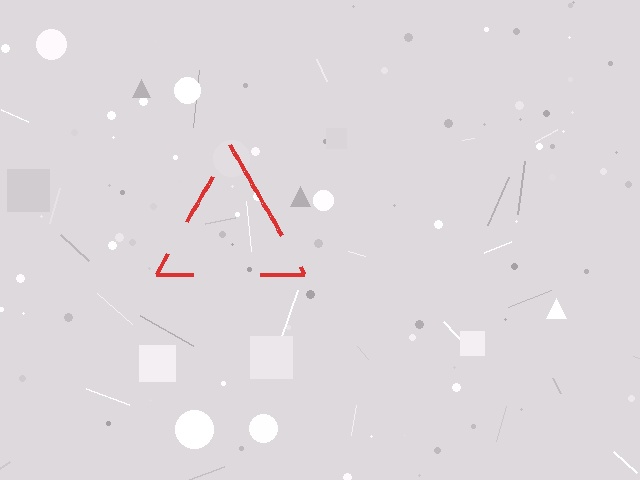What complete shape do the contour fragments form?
The contour fragments form a triangle.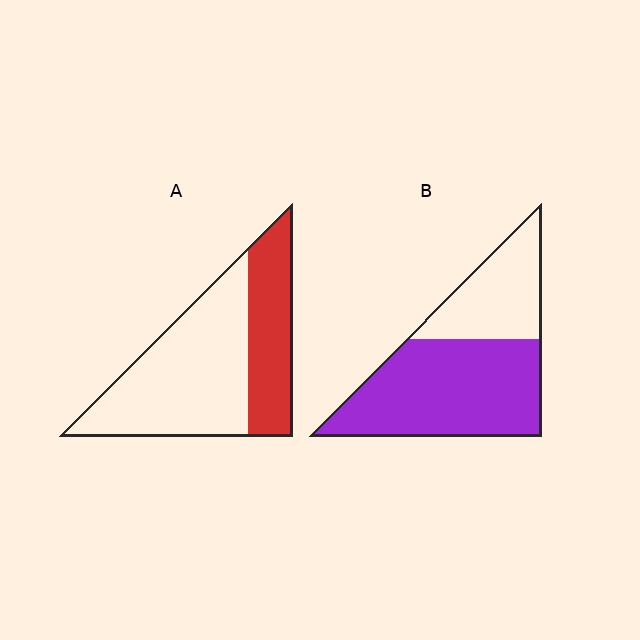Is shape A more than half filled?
No.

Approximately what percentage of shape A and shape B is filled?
A is approximately 35% and B is approximately 65%.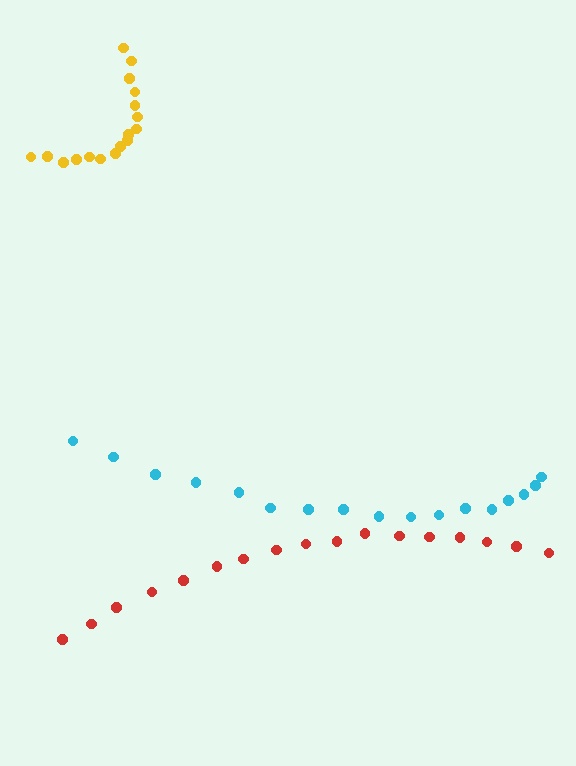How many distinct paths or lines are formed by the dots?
There are 3 distinct paths.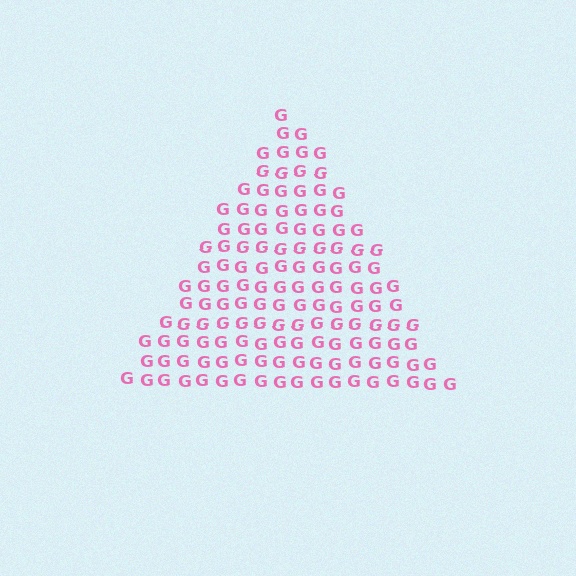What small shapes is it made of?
It is made of small letter G's.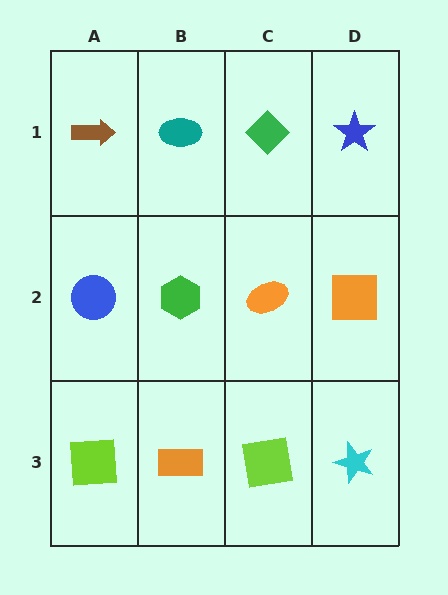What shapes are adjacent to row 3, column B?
A green hexagon (row 2, column B), a lime square (row 3, column A), a lime square (row 3, column C).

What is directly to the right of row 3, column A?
An orange rectangle.